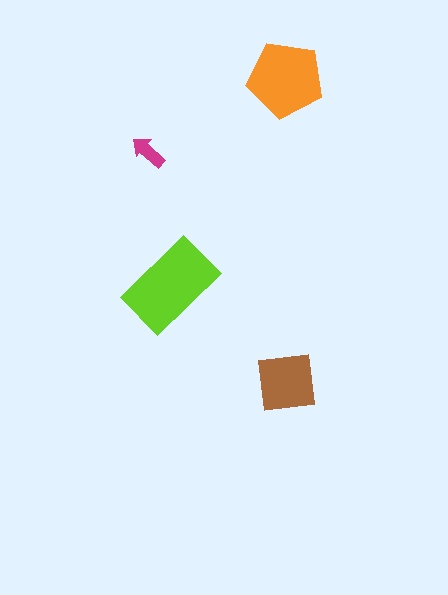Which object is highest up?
The orange pentagon is topmost.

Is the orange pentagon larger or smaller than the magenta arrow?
Larger.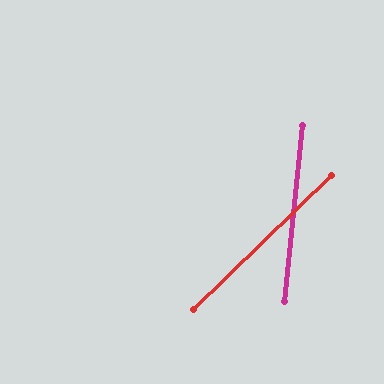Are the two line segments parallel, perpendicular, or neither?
Neither parallel nor perpendicular — they differ by about 40°.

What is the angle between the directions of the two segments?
Approximately 40 degrees.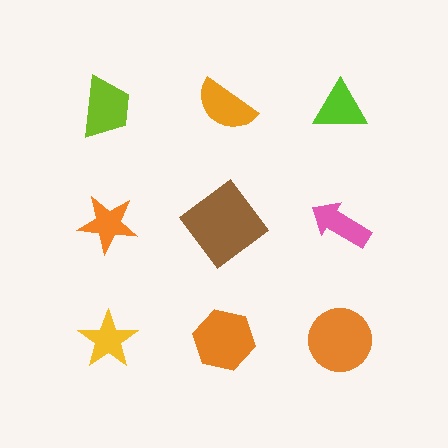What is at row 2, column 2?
A brown diamond.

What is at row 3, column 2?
An orange hexagon.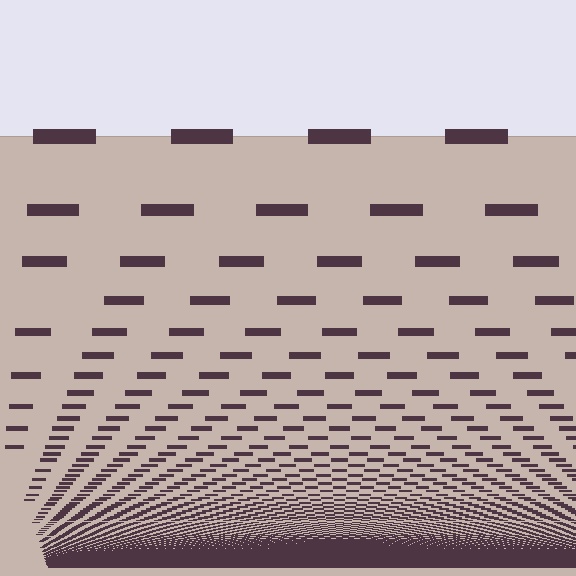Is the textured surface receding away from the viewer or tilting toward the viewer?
The surface appears to tilt toward the viewer. Texture elements get larger and sparser toward the top.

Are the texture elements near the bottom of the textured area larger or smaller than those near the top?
Smaller. The gradient is inverted — elements near the bottom are smaller and denser.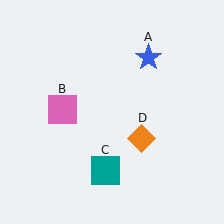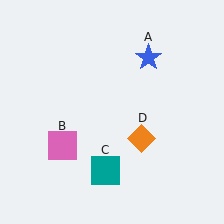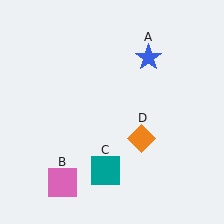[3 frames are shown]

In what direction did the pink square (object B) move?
The pink square (object B) moved down.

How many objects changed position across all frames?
1 object changed position: pink square (object B).